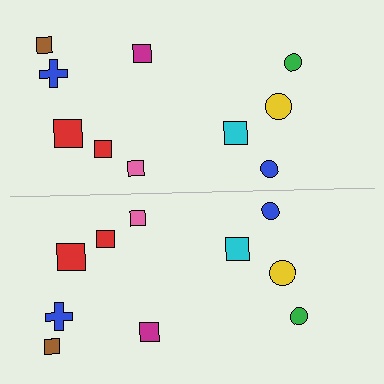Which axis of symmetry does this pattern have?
The pattern has a horizontal axis of symmetry running through the center of the image.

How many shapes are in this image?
There are 20 shapes in this image.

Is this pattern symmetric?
Yes, this pattern has bilateral (reflection) symmetry.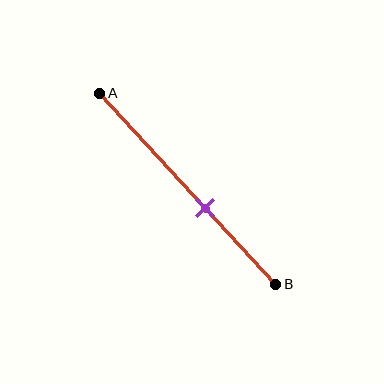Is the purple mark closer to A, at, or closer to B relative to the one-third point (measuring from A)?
The purple mark is closer to point B than the one-third point of segment AB.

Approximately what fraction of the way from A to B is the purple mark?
The purple mark is approximately 60% of the way from A to B.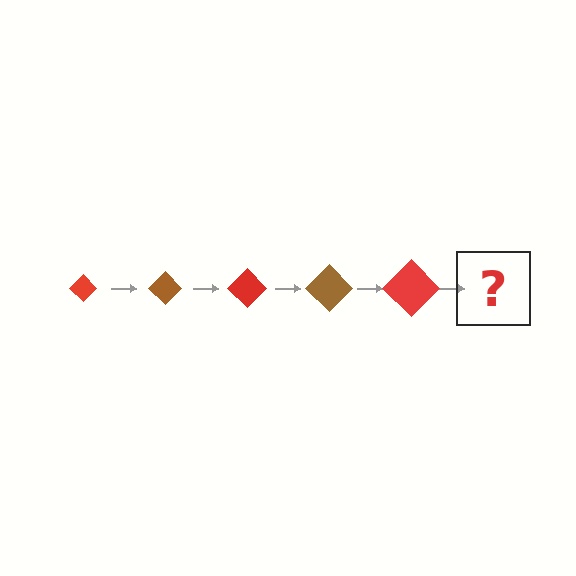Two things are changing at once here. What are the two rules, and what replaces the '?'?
The two rules are that the diamond grows larger each step and the color cycles through red and brown. The '?' should be a brown diamond, larger than the previous one.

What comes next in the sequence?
The next element should be a brown diamond, larger than the previous one.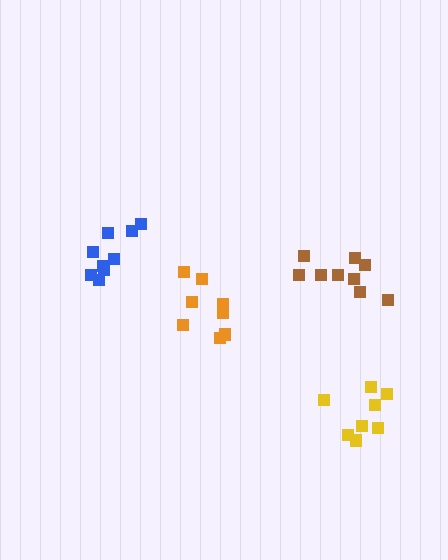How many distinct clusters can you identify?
There are 4 distinct clusters.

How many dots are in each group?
Group 1: 9 dots, Group 2: 8 dots, Group 3: 9 dots, Group 4: 8 dots (34 total).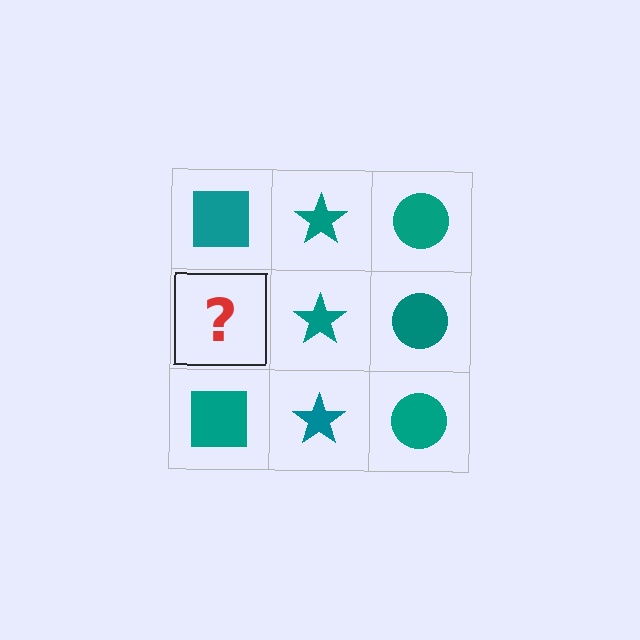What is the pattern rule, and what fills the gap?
The rule is that each column has a consistent shape. The gap should be filled with a teal square.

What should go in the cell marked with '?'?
The missing cell should contain a teal square.